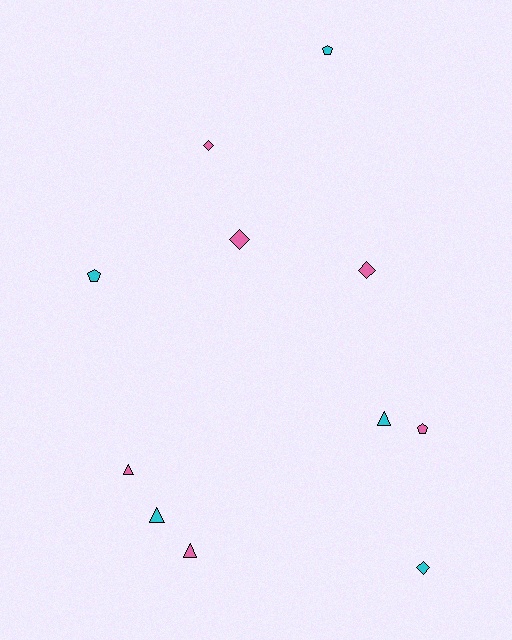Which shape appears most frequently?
Diamond, with 4 objects.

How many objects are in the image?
There are 11 objects.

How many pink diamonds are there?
There are 3 pink diamonds.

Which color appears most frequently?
Pink, with 6 objects.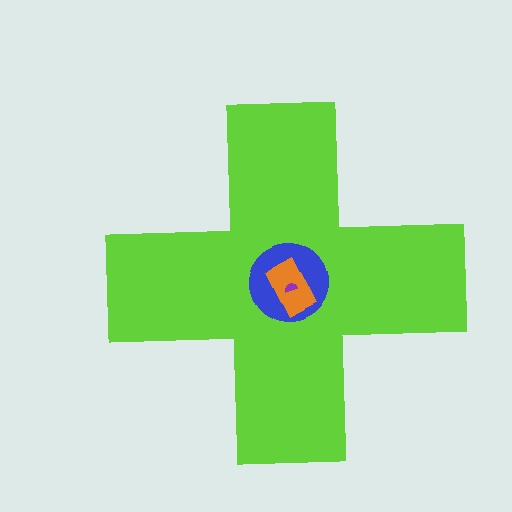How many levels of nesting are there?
4.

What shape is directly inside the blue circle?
The orange rectangle.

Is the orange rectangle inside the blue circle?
Yes.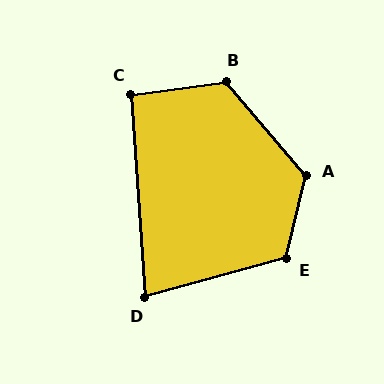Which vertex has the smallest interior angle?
D, at approximately 79 degrees.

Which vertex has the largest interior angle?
A, at approximately 126 degrees.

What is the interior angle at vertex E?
Approximately 119 degrees (obtuse).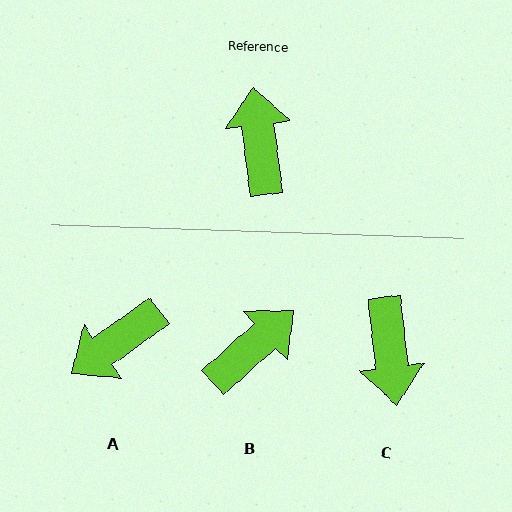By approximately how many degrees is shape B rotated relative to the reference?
Approximately 55 degrees clockwise.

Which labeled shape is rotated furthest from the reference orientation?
C, about 180 degrees away.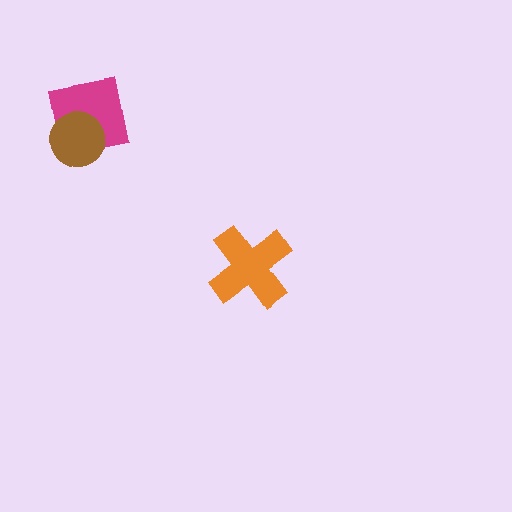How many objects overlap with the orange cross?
0 objects overlap with the orange cross.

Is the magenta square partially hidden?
Yes, it is partially covered by another shape.